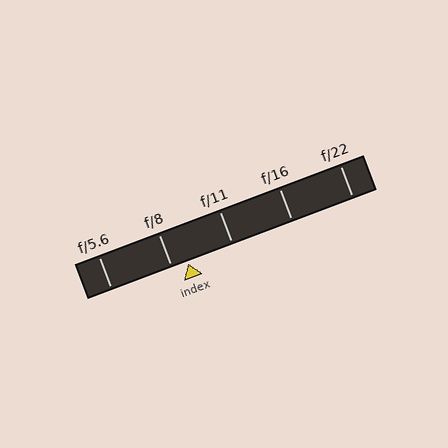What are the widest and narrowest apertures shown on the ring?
The widest aperture shown is f/5.6 and the narrowest is f/22.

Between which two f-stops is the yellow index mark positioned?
The index mark is between f/8 and f/11.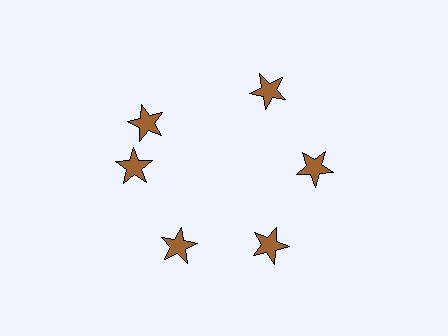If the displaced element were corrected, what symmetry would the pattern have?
It would have 6-fold rotational symmetry — the pattern would map onto itself every 60 degrees.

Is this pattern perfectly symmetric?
No. The 6 brown stars are arranged in a ring, but one element near the 11 o'clock position is rotated out of alignment along the ring, breaking the 6-fold rotational symmetry.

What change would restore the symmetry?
The symmetry would be restored by rotating it back into even spacing with its neighbors so that all 6 stars sit at equal angles and equal distance from the center.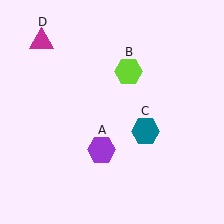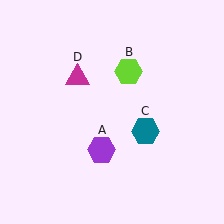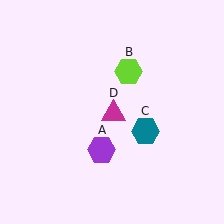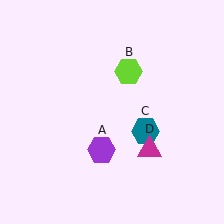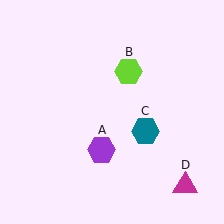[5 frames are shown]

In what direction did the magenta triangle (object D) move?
The magenta triangle (object D) moved down and to the right.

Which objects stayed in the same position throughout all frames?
Purple hexagon (object A) and lime hexagon (object B) and teal hexagon (object C) remained stationary.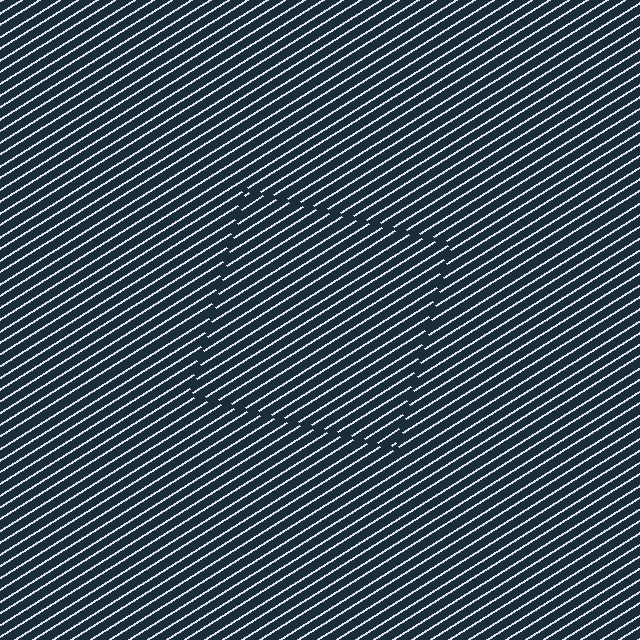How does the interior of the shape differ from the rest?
The interior of the shape contains the same grating, shifted by half a period — the contour is defined by the phase discontinuity where line-ends from the inner and outer gratings abut.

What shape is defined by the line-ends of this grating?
An illusory square. The interior of the shape contains the same grating, shifted by half a period — the contour is defined by the phase discontinuity where line-ends from the inner and outer gratings abut.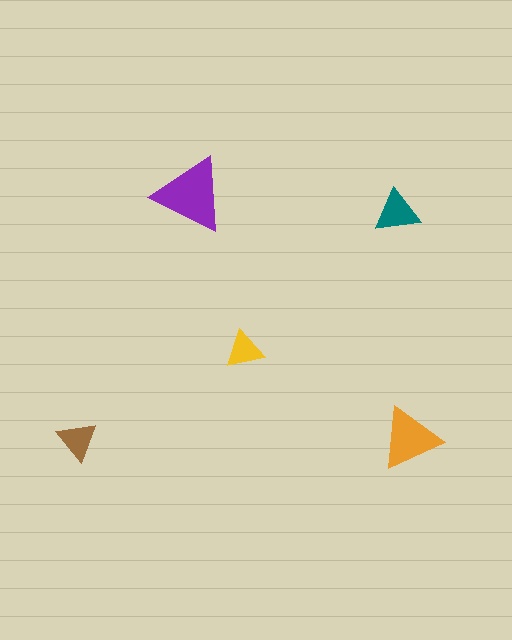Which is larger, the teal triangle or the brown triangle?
The teal one.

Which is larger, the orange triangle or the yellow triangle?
The orange one.